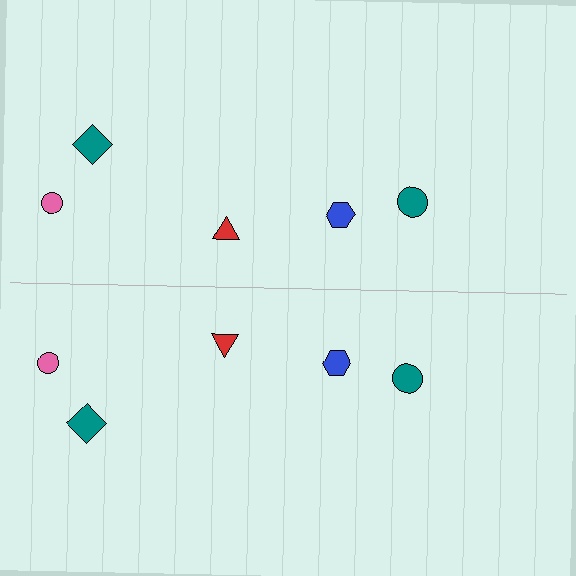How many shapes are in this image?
There are 10 shapes in this image.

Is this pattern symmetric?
Yes, this pattern has bilateral (reflection) symmetry.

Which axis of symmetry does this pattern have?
The pattern has a horizontal axis of symmetry running through the center of the image.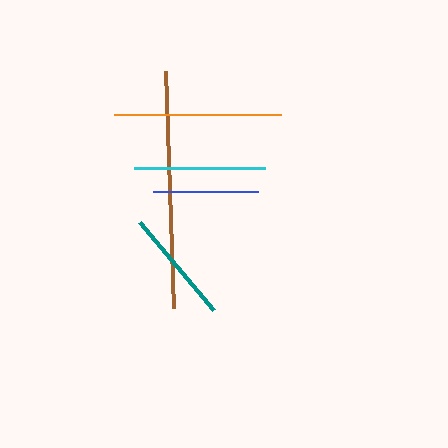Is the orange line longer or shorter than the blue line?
The orange line is longer than the blue line.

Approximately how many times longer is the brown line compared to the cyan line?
The brown line is approximately 1.8 times the length of the cyan line.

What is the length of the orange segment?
The orange segment is approximately 167 pixels long.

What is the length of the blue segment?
The blue segment is approximately 105 pixels long.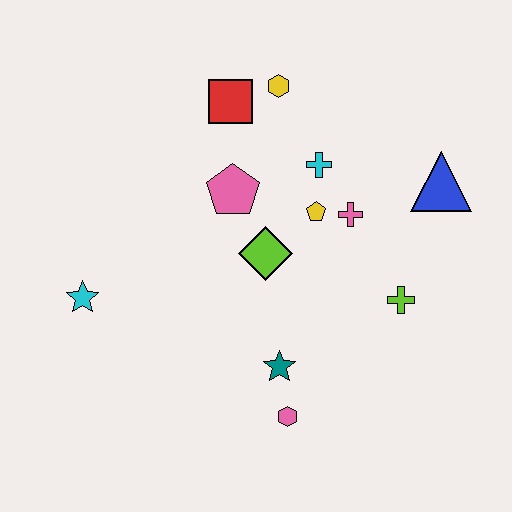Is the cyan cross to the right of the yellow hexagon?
Yes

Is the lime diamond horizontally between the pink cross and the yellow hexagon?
No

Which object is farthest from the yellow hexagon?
The pink hexagon is farthest from the yellow hexagon.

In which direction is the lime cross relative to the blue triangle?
The lime cross is below the blue triangle.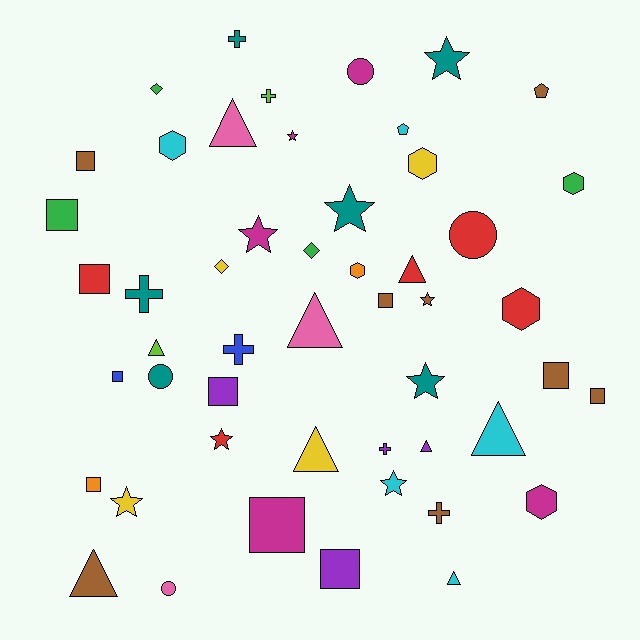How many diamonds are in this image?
There are 3 diamonds.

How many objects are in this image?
There are 50 objects.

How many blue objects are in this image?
There are 2 blue objects.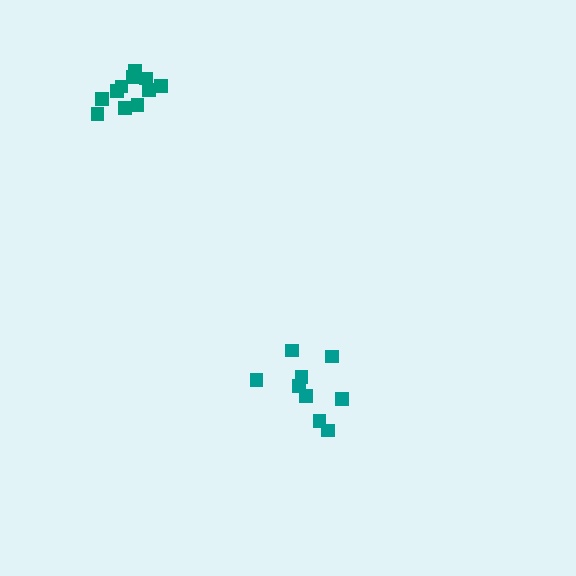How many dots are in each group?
Group 1: 11 dots, Group 2: 9 dots (20 total).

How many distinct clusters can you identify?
There are 2 distinct clusters.